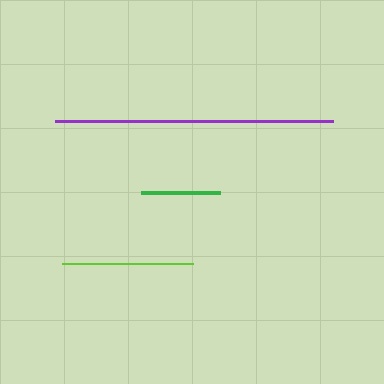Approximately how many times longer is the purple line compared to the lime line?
The purple line is approximately 2.1 times the length of the lime line.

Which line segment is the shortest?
The green line is the shortest at approximately 79 pixels.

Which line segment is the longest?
The purple line is the longest at approximately 278 pixels.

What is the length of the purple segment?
The purple segment is approximately 278 pixels long.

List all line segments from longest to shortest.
From longest to shortest: purple, lime, green.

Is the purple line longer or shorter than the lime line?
The purple line is longer than the lime line.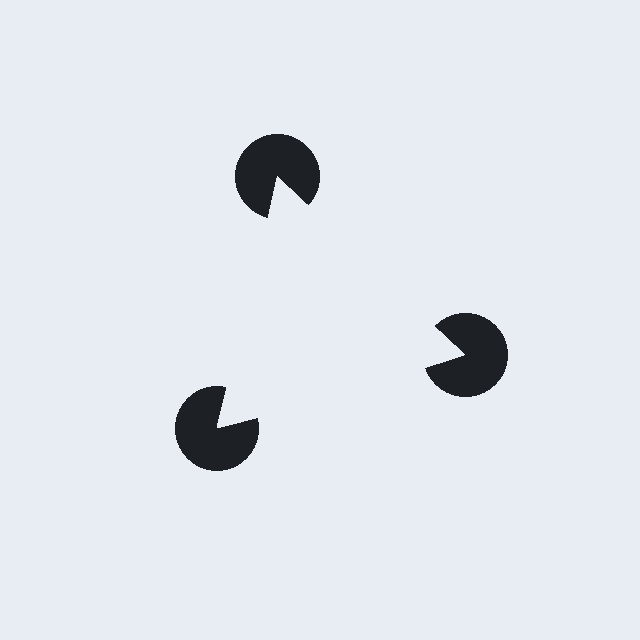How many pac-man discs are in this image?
There are 3 — one at each vertex of the illusory triangle.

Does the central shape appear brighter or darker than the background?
It typically appears slightly brighter than the background, even though no actual brightness change is drawn.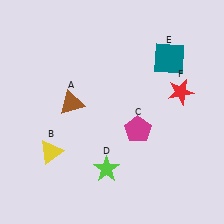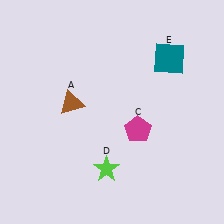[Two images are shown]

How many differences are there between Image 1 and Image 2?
There are 2 differences between the two images.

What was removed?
The red star (F), the yellow triangle (B) were removed in Image 2.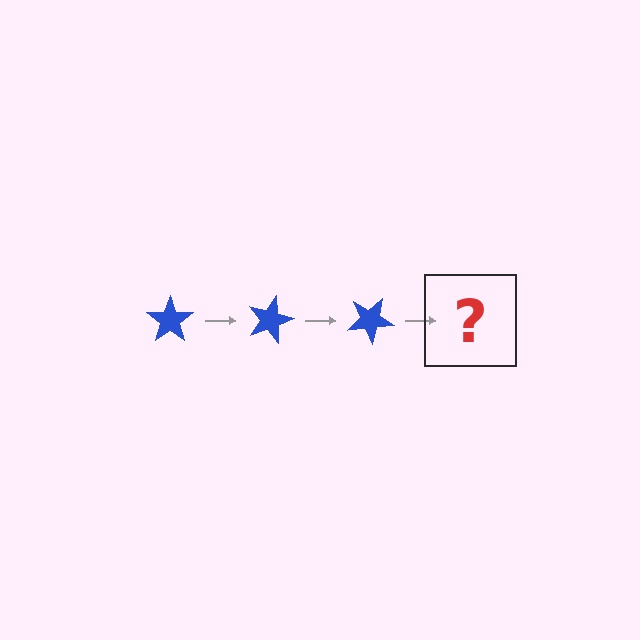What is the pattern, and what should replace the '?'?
The pattern is that the star rotates 15 degrees each step. The '?' should be a blue star rotated 45 degrees.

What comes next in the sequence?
The next element should be a blue star rotated 45 degrees.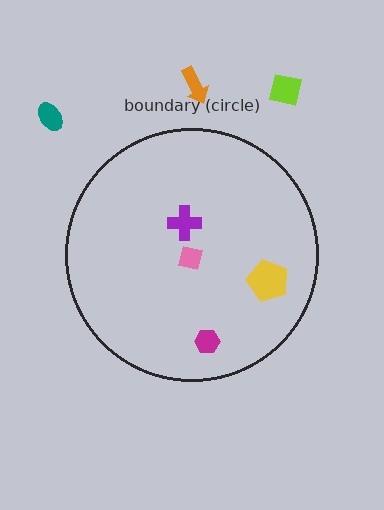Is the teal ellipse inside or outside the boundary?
Outside.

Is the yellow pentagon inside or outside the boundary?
Inside.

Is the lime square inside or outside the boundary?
Outside.